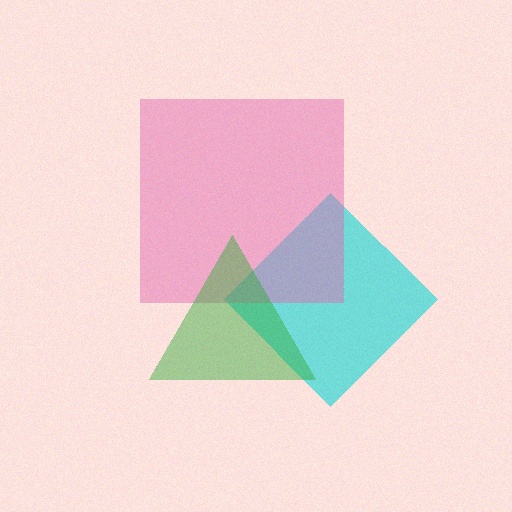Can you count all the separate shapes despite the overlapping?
Yes, there are 3 separate shapes.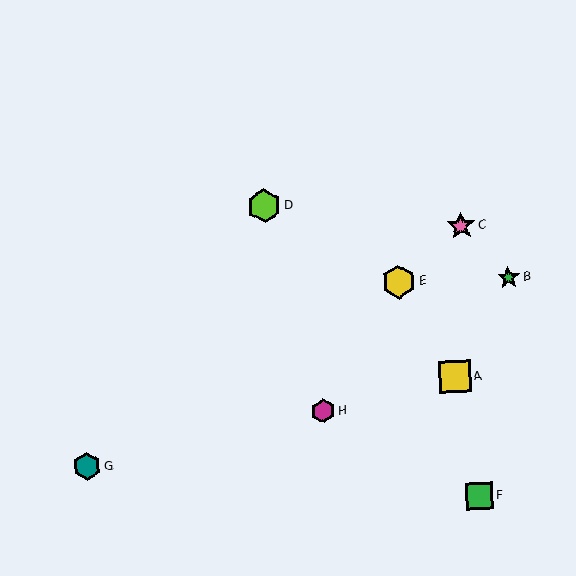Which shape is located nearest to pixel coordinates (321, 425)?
The magenta hexagon (labeled H) at (323, 411) is nearest to that location.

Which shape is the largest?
The lime hexagon (labeled D) is the largest.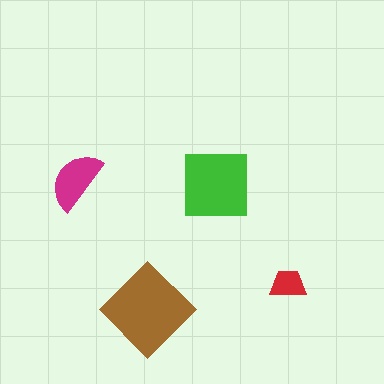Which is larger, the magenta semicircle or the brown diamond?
The brown diamond.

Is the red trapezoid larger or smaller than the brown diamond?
Smaller.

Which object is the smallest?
The red trapezoid.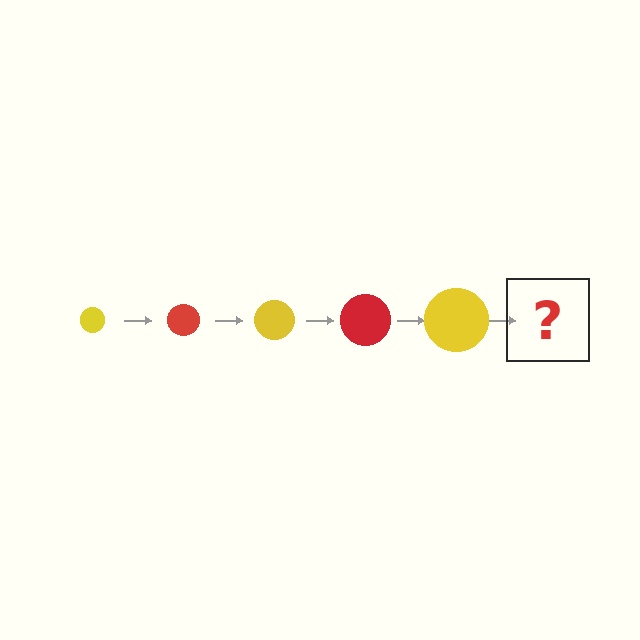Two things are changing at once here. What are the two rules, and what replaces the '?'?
The two rules are that the circle grows larger each step and the color cycles through yellow and red. The '?' should be a red circle, larger than the previous one.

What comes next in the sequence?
The next element should be a red circle, larger than the previous one.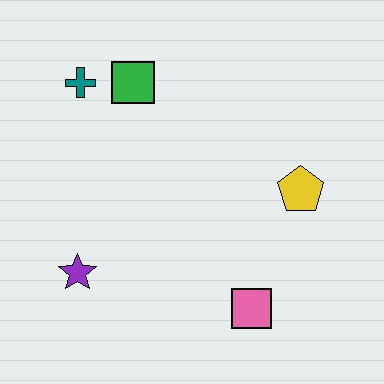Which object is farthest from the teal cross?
The pink square is farthest from the teal cross.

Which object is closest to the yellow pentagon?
The pink square is closest to the yellow pentagon.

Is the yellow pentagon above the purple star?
Yes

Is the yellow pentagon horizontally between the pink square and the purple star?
No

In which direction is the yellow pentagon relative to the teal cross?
The yellow pentagon is to the right of the teal cross.